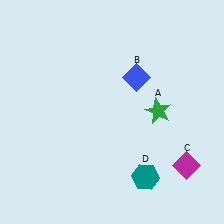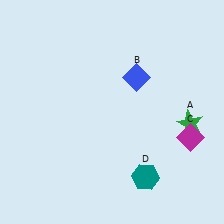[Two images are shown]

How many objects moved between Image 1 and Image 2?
2 objects moved between the two images.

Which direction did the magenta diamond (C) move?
The magenta diamond (C) moved up.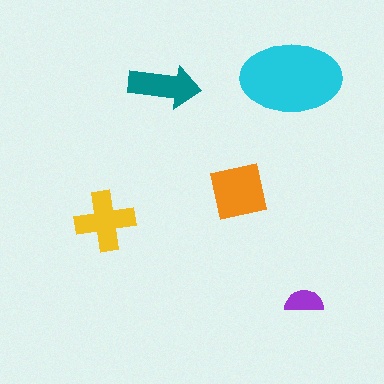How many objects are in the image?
There are 5 objects in the image.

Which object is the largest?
The cyan ellipse.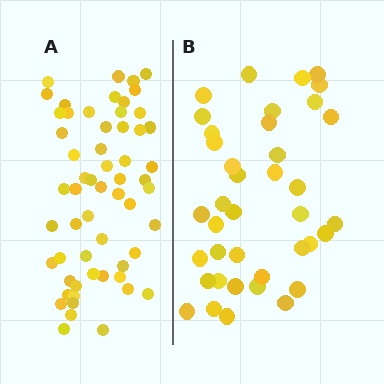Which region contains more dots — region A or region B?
Region A (the left region) has more dots.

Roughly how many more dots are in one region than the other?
Region A has approximately 20 more dots than region B.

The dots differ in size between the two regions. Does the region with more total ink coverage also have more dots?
No. Region B has more total ink coverage because its dots are larger, but region A actually contains more individual dots. Total area can be misleading — the number of items is what matters here.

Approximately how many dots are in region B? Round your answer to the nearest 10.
About 40 dots. (The exact count is 39, which rounds to 40.)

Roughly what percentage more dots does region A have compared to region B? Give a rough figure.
About 50% more.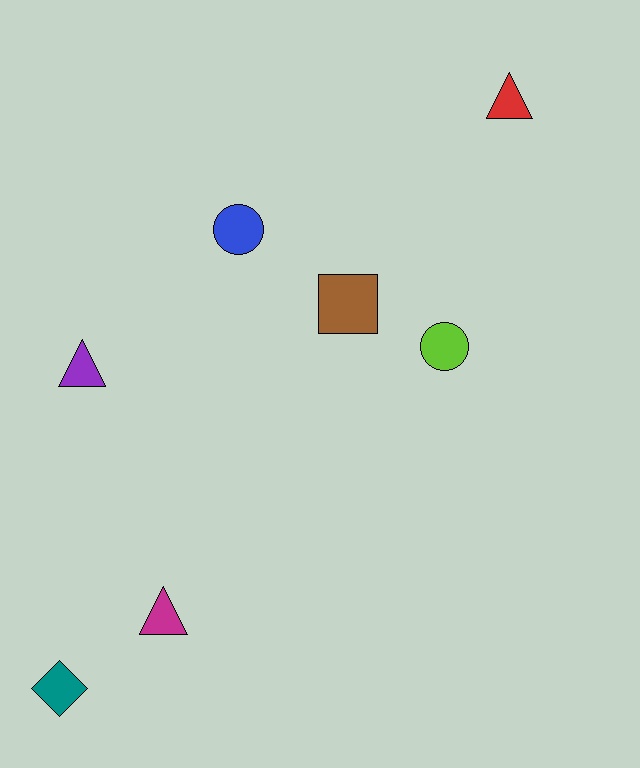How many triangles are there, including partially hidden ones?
There are 3 triangles.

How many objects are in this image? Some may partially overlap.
There are 7 objects.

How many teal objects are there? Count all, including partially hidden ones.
There is 1 teal object.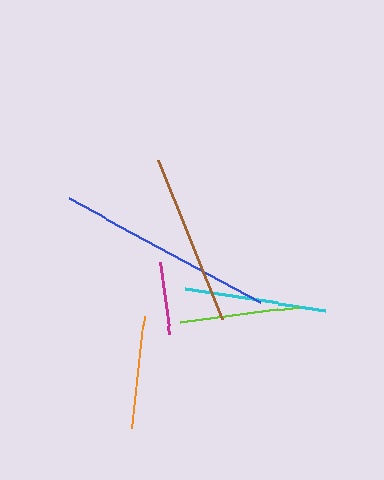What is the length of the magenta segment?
The magenta segment is approximately 72 pixels long.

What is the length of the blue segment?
The blue segment is approximately 216 pixels long.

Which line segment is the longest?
The blue line is the longest at approximately 216 pixels.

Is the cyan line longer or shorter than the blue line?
The blue line is longer than the cyan line.